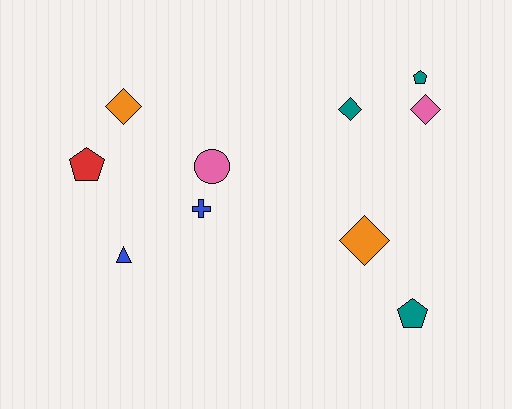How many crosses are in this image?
There is 1 cross.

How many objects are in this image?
There are 10 objects.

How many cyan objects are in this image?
There are no cyan objects.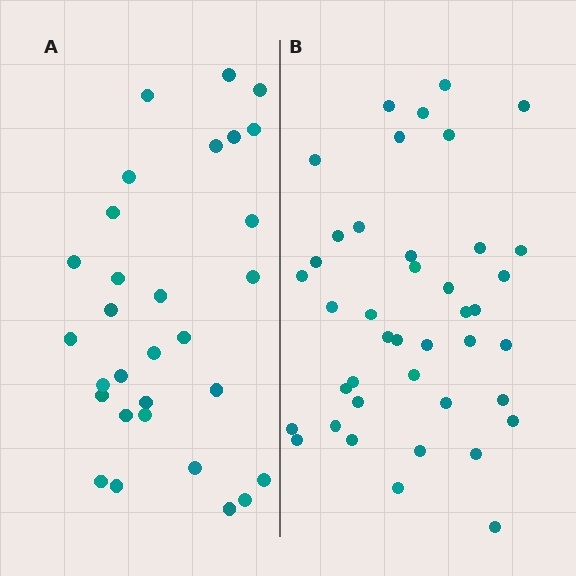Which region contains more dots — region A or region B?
Region B (the right region) has more dots.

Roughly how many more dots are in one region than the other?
Region B has roughly 12 or so more dots than region A.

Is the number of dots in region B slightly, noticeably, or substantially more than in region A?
Region B has noticeably more, but not dramatically so. The ratio is roughly 1.4 to 1.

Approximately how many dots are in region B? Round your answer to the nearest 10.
About 40 dots. (The exact count is 41, which rounds to 40.)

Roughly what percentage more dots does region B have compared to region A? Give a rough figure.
About 35% more.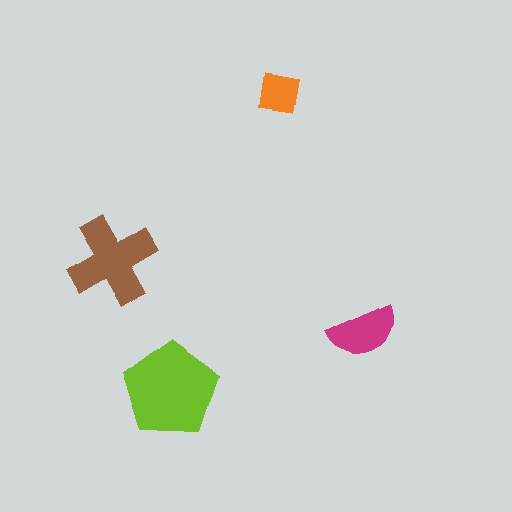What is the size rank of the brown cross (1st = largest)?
2nd.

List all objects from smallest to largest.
The orange square, the magenta semicircle, the brown cross, the lime pentagon.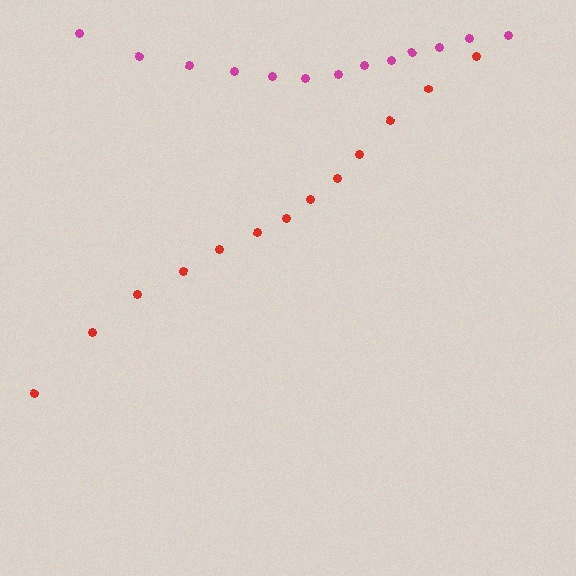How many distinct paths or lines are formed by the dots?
There are 2 distinct paths.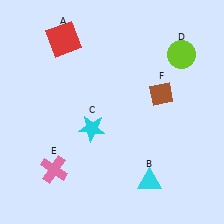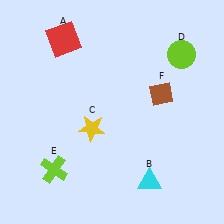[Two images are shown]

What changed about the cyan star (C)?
In Image 1, C is cyan. In Image 2, it changed to yellow.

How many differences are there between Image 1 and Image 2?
There are 2 differences between the two images.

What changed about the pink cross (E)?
In Image 1, E is pink. In Image 2, it changed to lime.